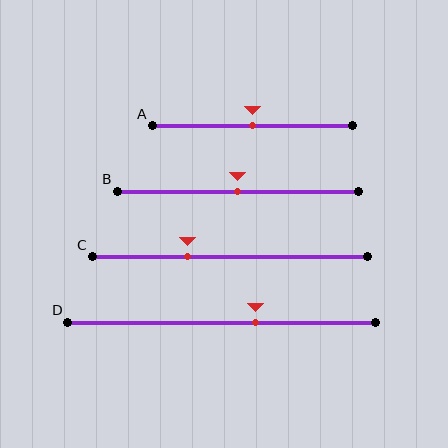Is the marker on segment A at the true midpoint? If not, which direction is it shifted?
Yes, the marker on segment A is at the true midpoint.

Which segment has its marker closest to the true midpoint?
Segment A has its marker closest to the true midpoint.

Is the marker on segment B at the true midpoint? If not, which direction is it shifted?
Yes, the marker on segment B is at the true midpoint.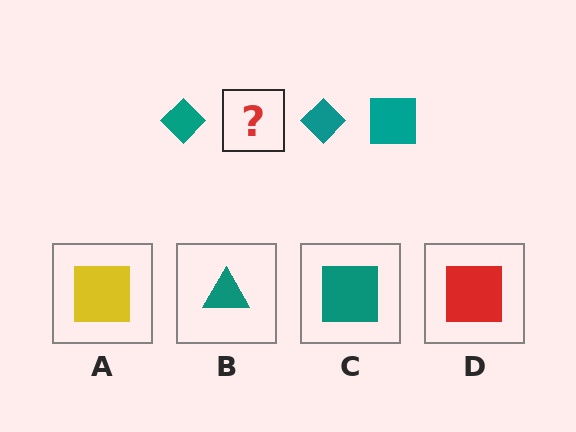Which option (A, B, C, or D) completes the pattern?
C.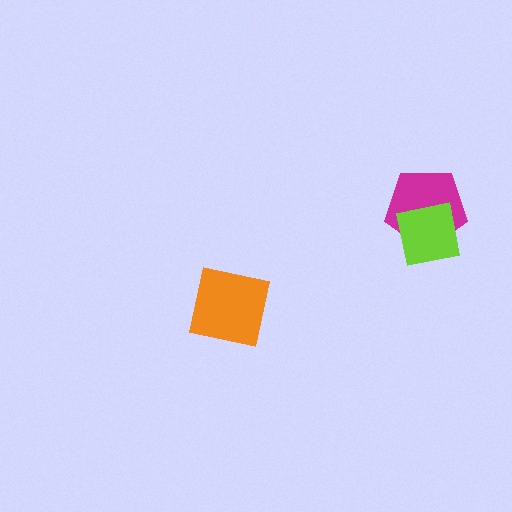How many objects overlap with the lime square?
1 object overlaps with the lime square.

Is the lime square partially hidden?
No, no other shape covers it.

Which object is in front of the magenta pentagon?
The lime square is in front of the magenta pentagon.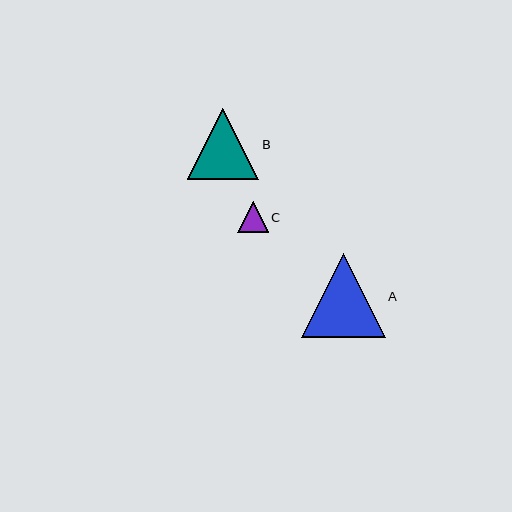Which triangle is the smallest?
Triangle C is the smallest with a size of approximately 30 pixels.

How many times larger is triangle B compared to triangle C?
Triangle B is approximately 2.3 times the size of triangle C.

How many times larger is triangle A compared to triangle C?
Triangle A is approximately 2.7 times the size of triangle C.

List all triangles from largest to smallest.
From largest to smallest: A, B, C.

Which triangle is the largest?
Triangle A is the largest with a size of approximately 84 pixels.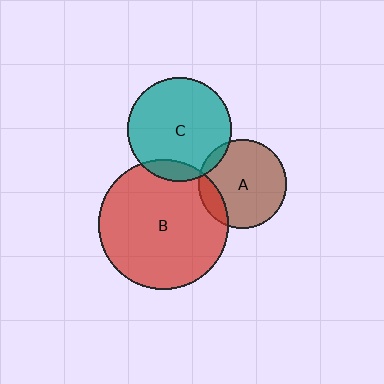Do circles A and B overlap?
Yes.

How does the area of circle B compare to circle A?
Approximately 2.2 times.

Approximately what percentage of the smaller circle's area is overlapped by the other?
Approximately 15%.